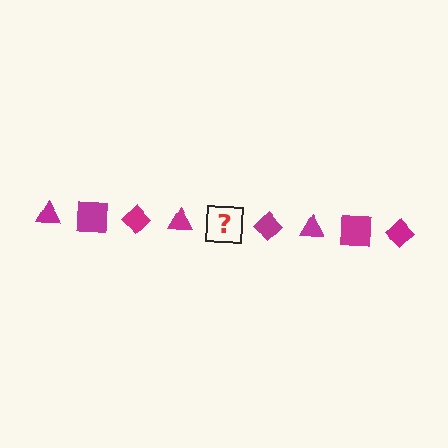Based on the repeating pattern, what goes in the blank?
The blank should be a magenta square.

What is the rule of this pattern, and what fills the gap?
The rule is that the pattern cycles through triangle, square, diamond shapes in magenta. The gap should be filled with a magenta square.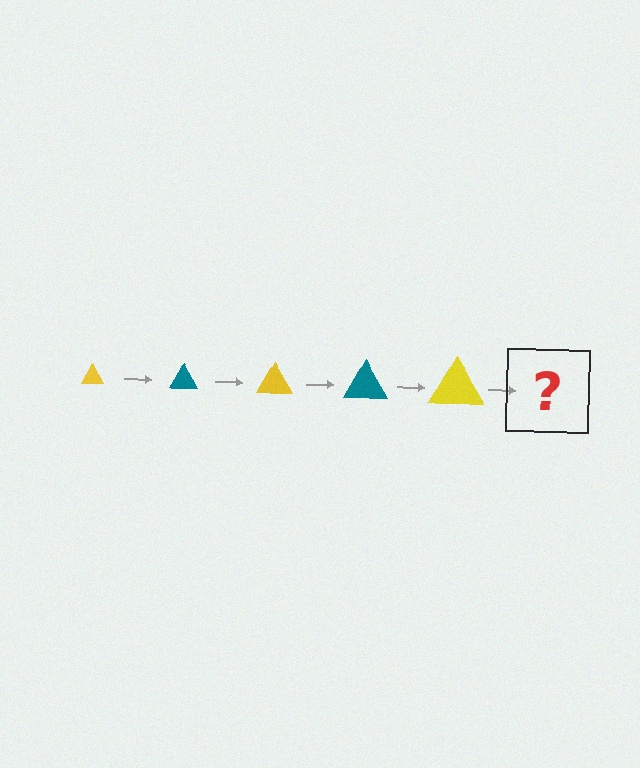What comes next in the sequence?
The next element should be a teal triangle, larger than the previous one.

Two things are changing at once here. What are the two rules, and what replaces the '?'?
The two rules are that the triangle grows larger each step and the color cycles through yellow and teal. The '?' should be a teal triangle, larger than the previous one.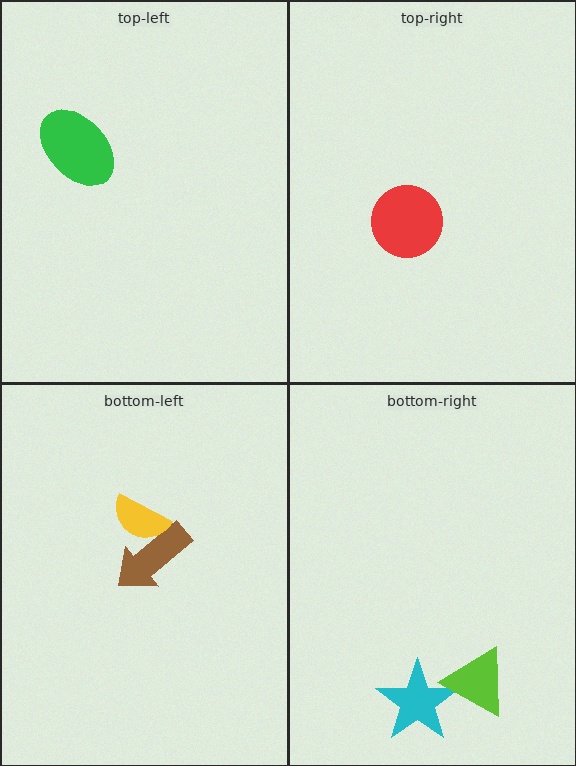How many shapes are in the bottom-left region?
2.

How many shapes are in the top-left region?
1.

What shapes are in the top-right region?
The red circle.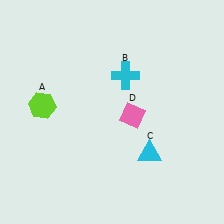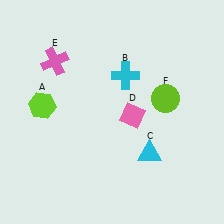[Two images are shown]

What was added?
A pink cross (E), a lime circle (F) were added in Image 2.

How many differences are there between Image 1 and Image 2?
There are 2 differences between the two images.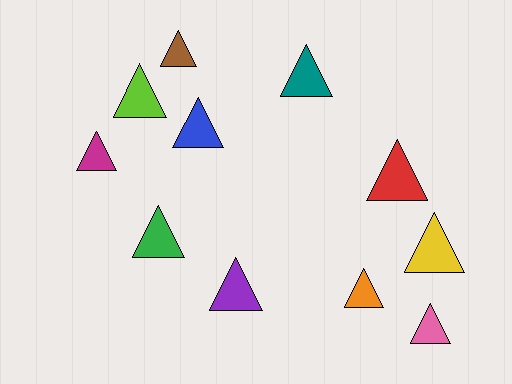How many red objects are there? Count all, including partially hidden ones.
There is 1 red object.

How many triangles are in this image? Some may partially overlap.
There are 11 triangles.